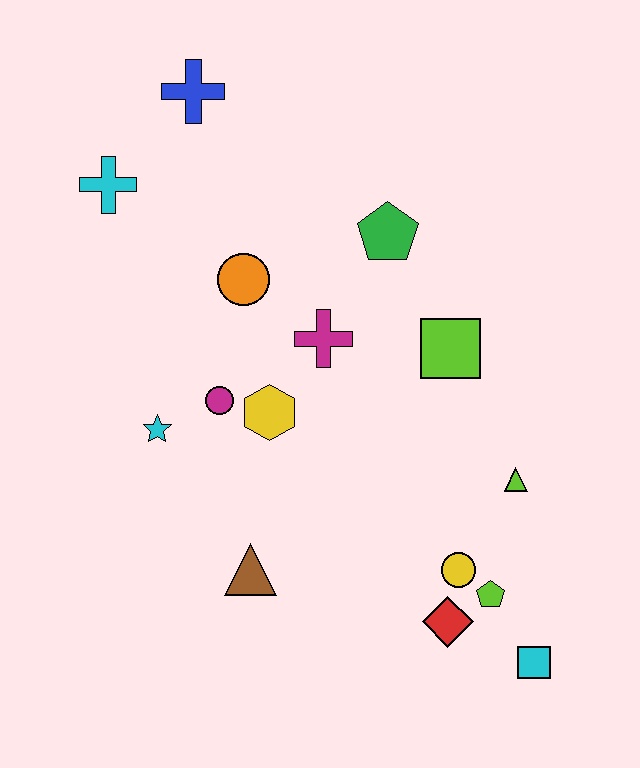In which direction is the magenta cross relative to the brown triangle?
The magenta cross is above the brown triangle.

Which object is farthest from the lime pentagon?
The blue cross is farthest from the lime pentagon.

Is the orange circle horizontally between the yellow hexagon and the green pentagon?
No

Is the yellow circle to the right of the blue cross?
Yes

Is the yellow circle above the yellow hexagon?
No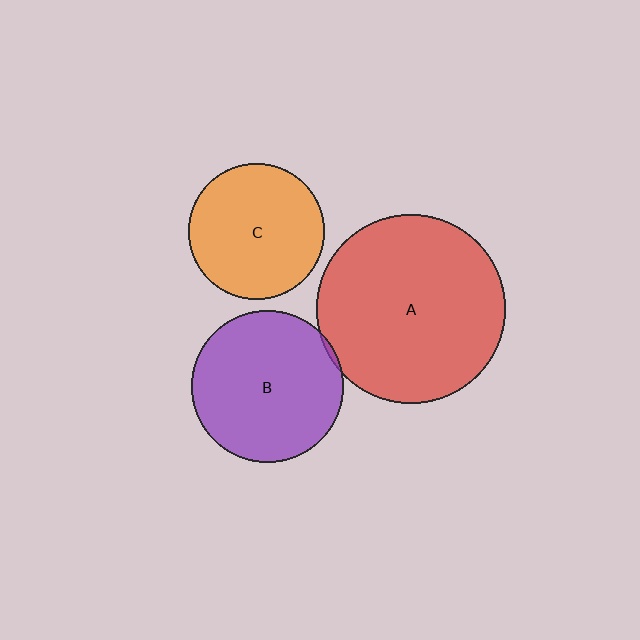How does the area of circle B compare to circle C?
Approximately 1.2 times.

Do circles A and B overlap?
Yes.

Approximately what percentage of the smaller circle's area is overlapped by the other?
Approximately 5%.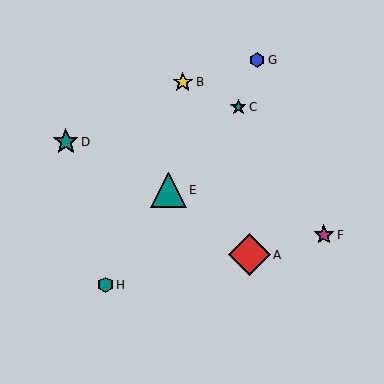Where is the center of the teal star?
The center of the teal star is at (238, 107).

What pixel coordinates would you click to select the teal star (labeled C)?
Click at (238, 107) to select the teal star C.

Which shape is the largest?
The red diamond (labeled A) is the largest.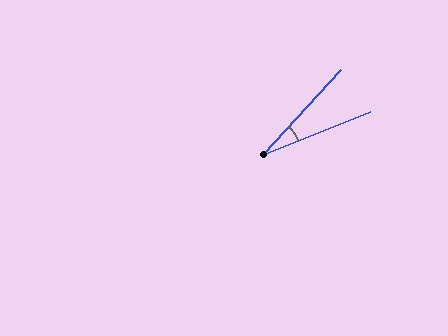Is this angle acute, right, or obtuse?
It is acute.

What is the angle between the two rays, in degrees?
Approximately 25 degrees.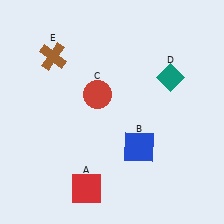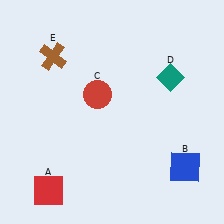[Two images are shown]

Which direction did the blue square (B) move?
The blue square (B) moved right.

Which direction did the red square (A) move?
The red square (A) moved left.